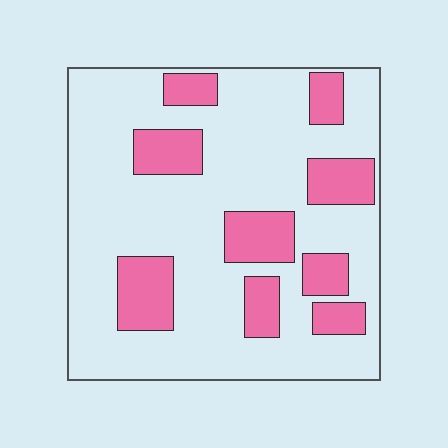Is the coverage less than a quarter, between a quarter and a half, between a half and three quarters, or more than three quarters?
Less than a quarter.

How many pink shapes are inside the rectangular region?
9.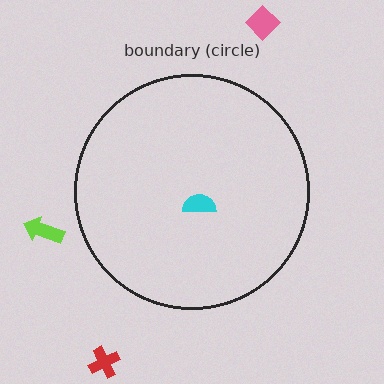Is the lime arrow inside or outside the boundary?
Outside.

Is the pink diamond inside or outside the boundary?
Outside.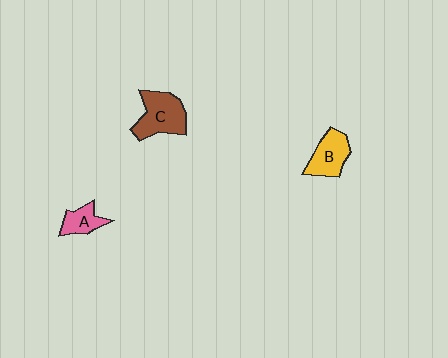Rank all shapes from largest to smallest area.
From largest to smallest: C (brown), B (yellow), A (pink).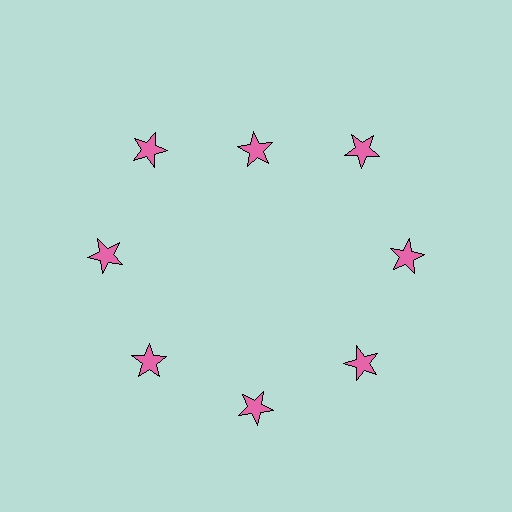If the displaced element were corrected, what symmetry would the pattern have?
It would have 8-fold rotational symmetry — the pattern would map onto itself every 45 degrees.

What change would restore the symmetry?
The symmetry would be restored by moving it outward, back onto the ring so that all 8 stars sit at equal angles and equal distance from the center.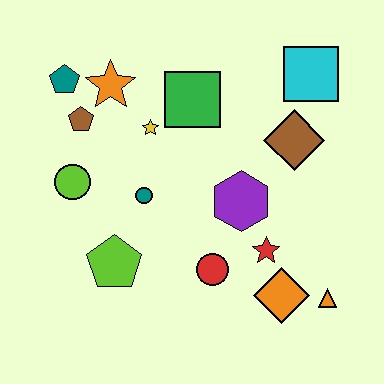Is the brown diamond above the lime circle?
Yes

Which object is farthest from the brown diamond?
The teal pentagon is farthest from the brown diamond.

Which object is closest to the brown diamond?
The cyan square is closest to the brown diamond.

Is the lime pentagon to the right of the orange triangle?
No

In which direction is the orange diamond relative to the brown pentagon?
The orange diamond is to the right of the brown pentagon.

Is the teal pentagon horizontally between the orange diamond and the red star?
No